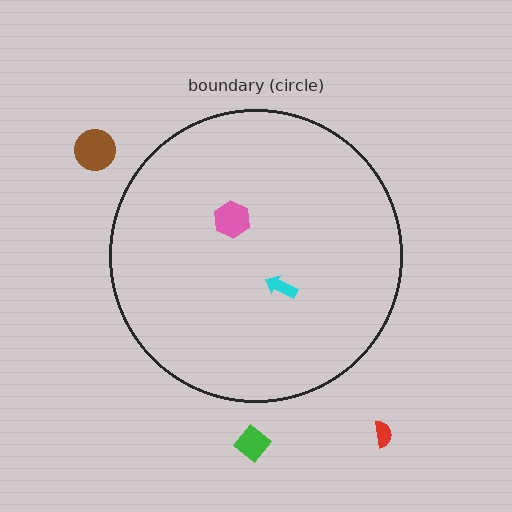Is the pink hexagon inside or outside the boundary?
Inside.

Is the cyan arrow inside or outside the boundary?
Inside.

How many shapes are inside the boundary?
2 inside, 3 outside.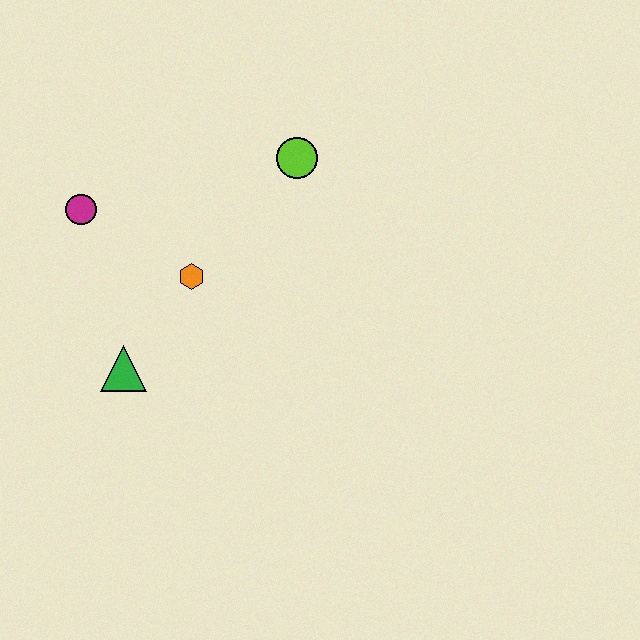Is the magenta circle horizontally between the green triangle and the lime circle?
No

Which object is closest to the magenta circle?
The orange hexagon is closest to the magenta circle.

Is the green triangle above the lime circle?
No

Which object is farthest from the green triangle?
The lime circle is farthest from the green triangle.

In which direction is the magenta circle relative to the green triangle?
The magenta circle is above the green triangle.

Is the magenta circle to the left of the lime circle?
Yes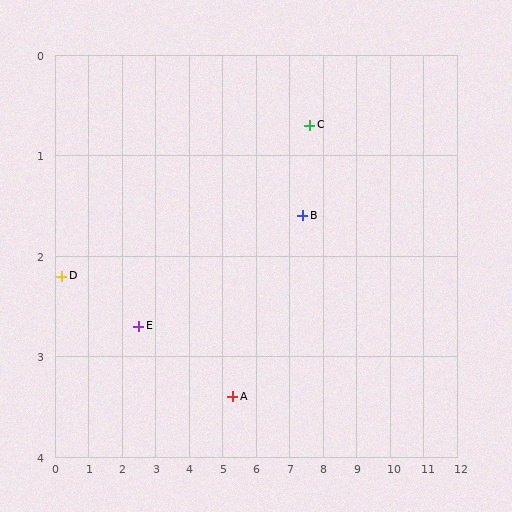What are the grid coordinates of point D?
Point D is at approximately (0.2, 2.2).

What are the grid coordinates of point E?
Point E is at approximately (2.5, 2.7).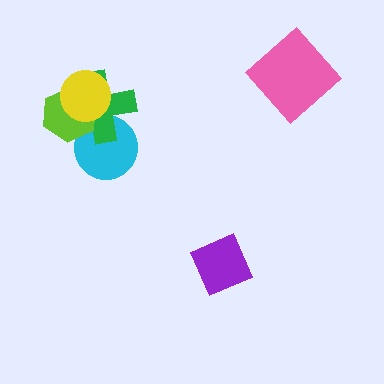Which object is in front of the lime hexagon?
The yellow circle is in front of the lime hexagon.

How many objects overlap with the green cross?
3 objects overlap with the green cross.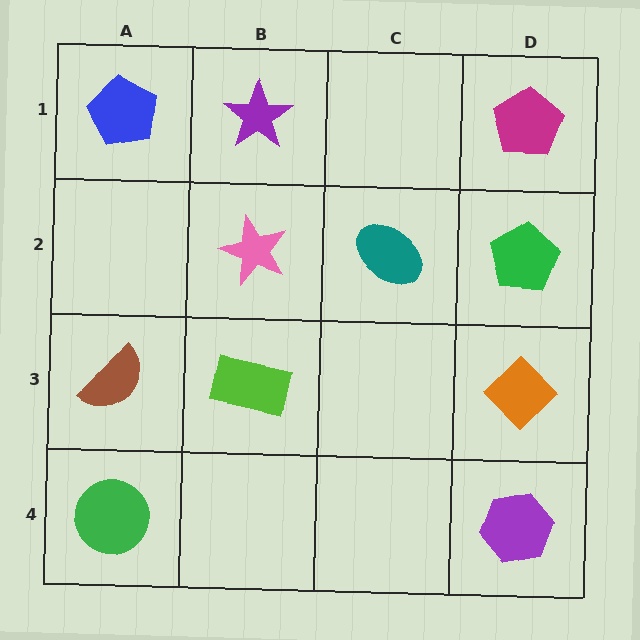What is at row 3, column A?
A brown semicircle.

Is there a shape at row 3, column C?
No, that cell is empty.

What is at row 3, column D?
An orange diamond.